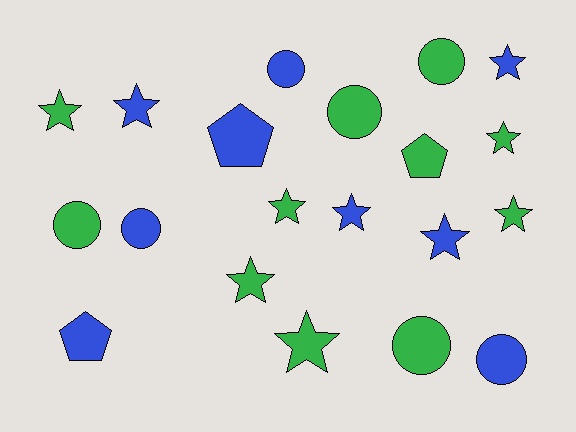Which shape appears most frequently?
Star, with 10 objects.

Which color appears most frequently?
Green, with 11 objects.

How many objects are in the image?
There are 20 objects.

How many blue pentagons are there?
There are 2 blue pentagons.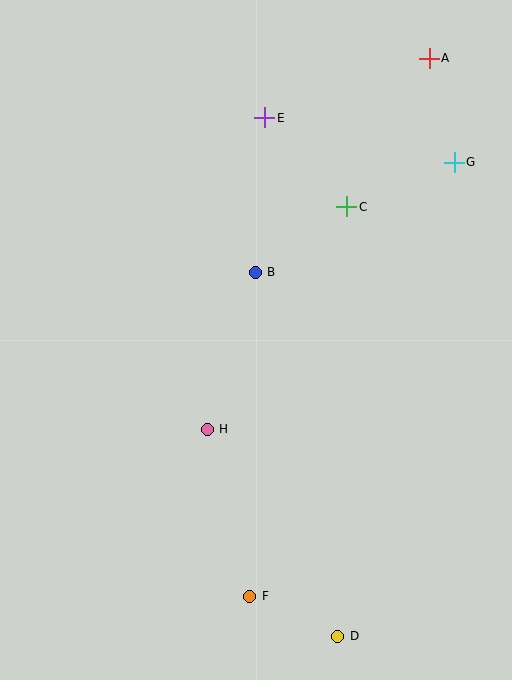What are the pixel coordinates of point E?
Point E is at (265, 118).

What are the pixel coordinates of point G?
Point G is at (454, 162).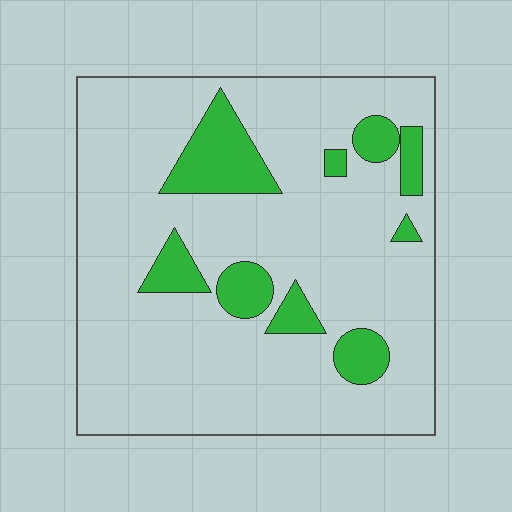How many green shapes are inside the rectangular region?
9.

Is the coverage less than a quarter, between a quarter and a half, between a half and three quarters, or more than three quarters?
Less than a quarter.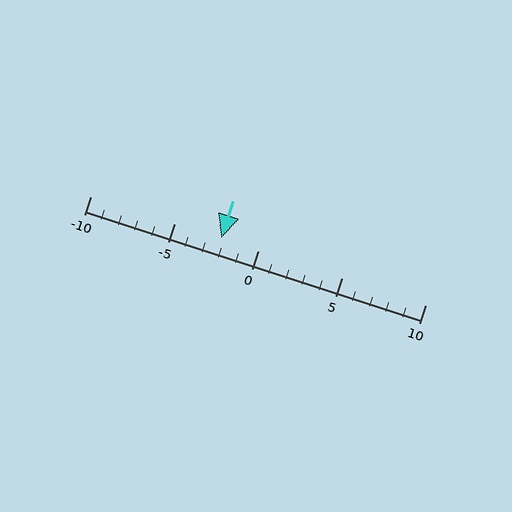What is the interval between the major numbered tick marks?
The major tick marks are spaced 5 units apart.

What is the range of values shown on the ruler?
The ruler shows values from -10 to 10.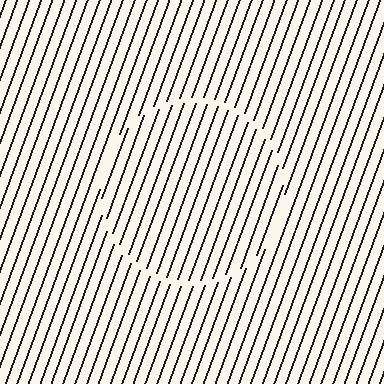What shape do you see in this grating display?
An illusory circle. The interior of the shape contains the same grating, shifted by half a period — the contour is defined by the phase discontinuity where line-ends from the inner and outer gratings abut.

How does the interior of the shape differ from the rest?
The interior of the shape contains the same grating, shifted by half a period — the contour is defined by the phase discontinuity where line-ends from the inner and outer gratings abut.